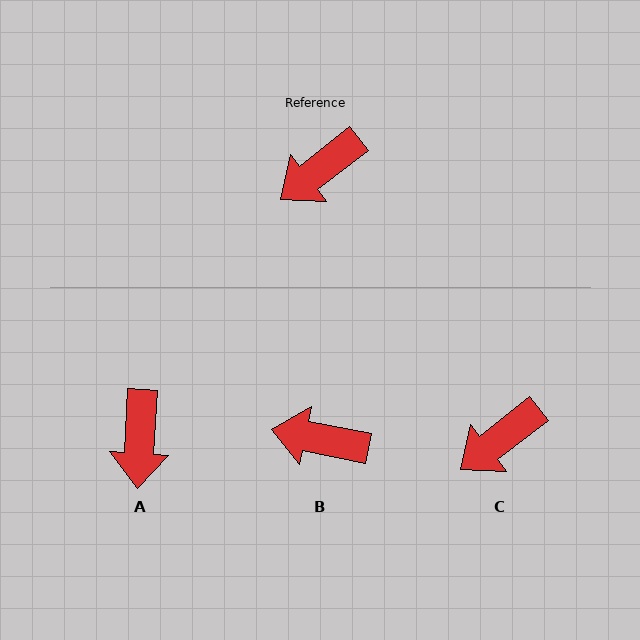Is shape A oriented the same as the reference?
No, it is off by about 49 degrees.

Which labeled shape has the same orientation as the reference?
C.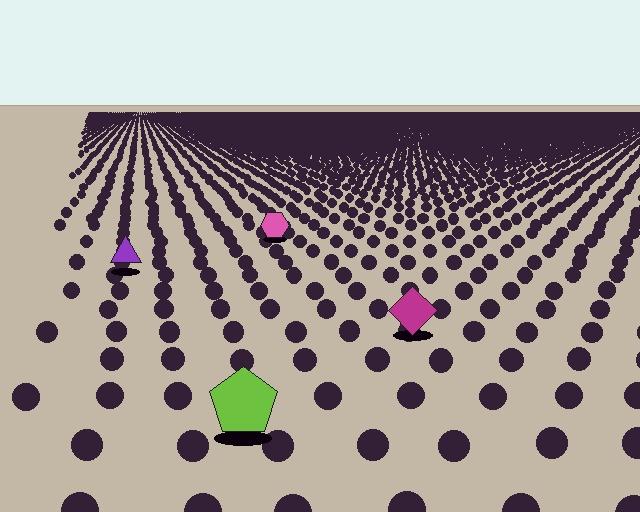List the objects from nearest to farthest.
From nearest to farthest: the lime pentagon, the magenta diamond, the purple triangle, the pink hexagon.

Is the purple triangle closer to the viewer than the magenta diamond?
No. The magenta diamond is closer — you can tell from the texture gradient: the ground texture is coarser near it.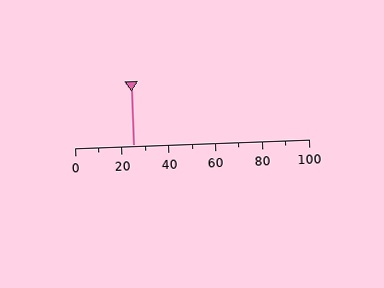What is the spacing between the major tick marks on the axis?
The major ticks are spaced 20 apart.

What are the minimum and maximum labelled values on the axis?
The axis runs from 0 to 100.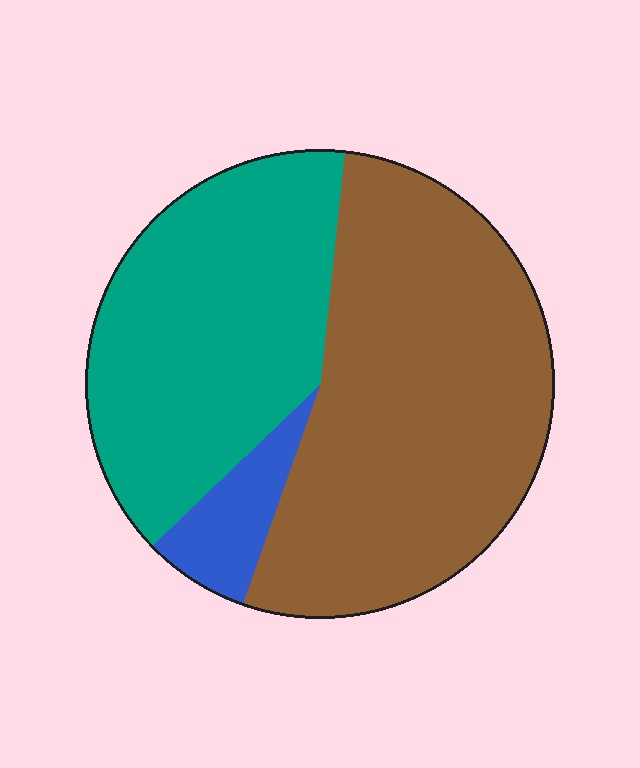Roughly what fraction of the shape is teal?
Teal takes up about two fifths (2/5) of the shape.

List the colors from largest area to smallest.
From largest to smallest: brown, teal, blue.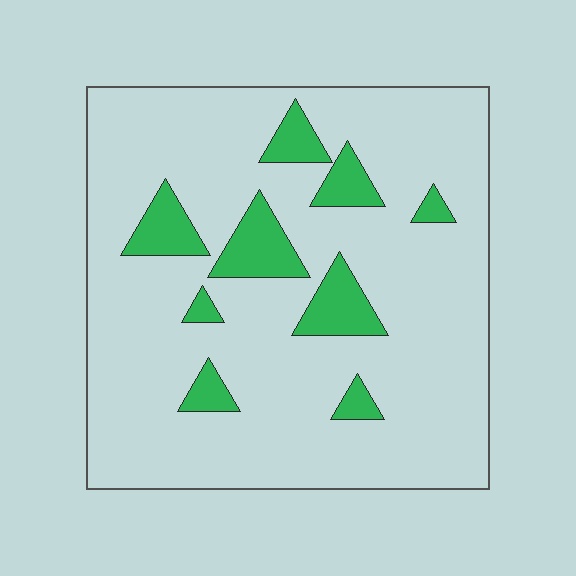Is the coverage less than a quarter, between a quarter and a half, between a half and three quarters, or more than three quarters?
Less than a quarter.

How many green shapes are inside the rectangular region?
9.